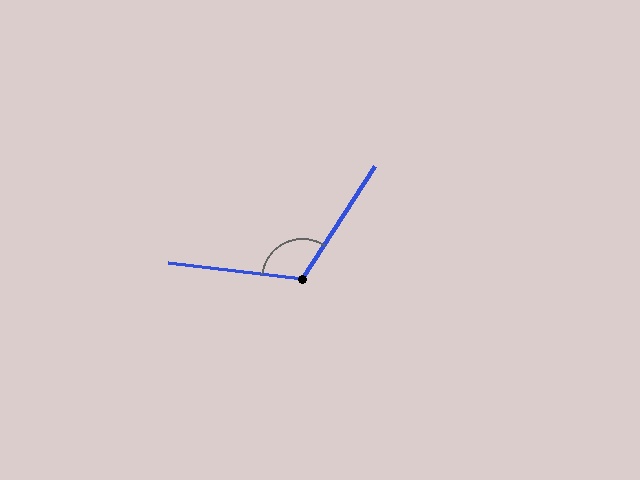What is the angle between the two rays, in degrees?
Approximately 116 degrees.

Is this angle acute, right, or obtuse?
It is obtuse.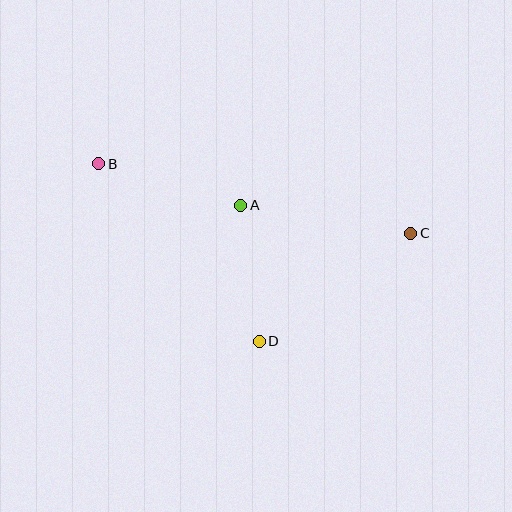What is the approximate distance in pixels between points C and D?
The distance between C and D is approximately 186 pixels.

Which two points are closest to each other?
Points A and D are closest to each other.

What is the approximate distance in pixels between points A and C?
The distance between A and C is approximately 173 pixels.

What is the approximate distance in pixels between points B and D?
The distance between B and D is approximately 240 pixels.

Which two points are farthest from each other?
Points B and C are farthest from each other.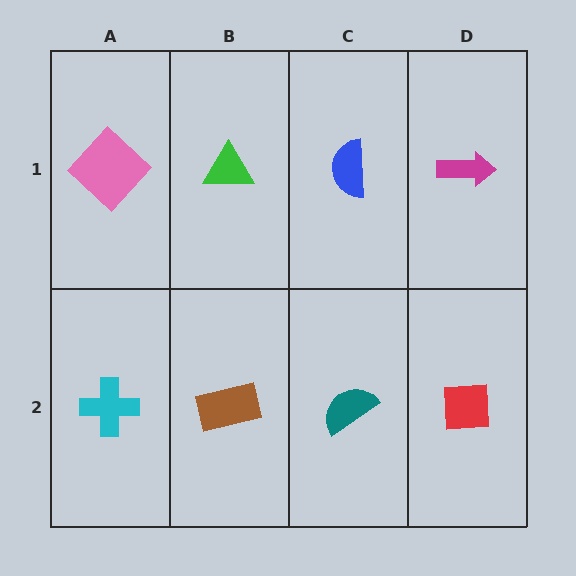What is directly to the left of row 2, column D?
A teal semicircle.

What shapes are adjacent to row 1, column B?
A brown rectangle (row 2, column B), a pink diamond (row 1, column A), a blue semicircle (row 1, column C).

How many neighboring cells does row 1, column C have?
3.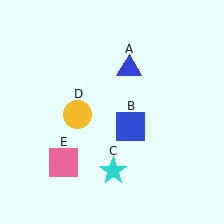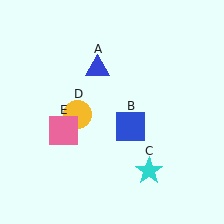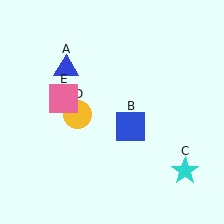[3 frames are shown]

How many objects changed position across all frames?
3 objects changed position: blue triangle (object A), cyan star (object C), pink square (object E).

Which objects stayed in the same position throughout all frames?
Blue square (object B) and yellow circle (object D) remained stationary.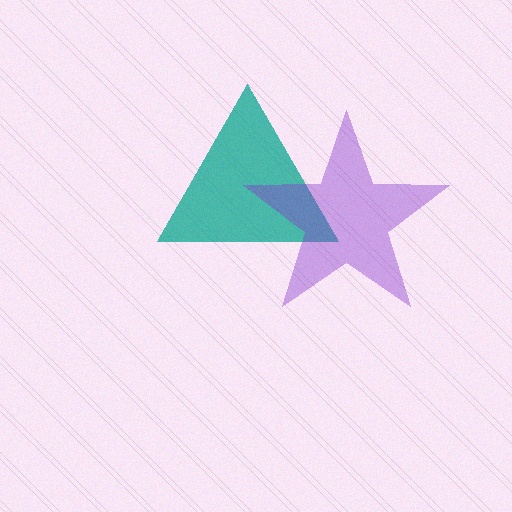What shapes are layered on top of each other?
The layered shapes are: a teal triangle, a purple star.